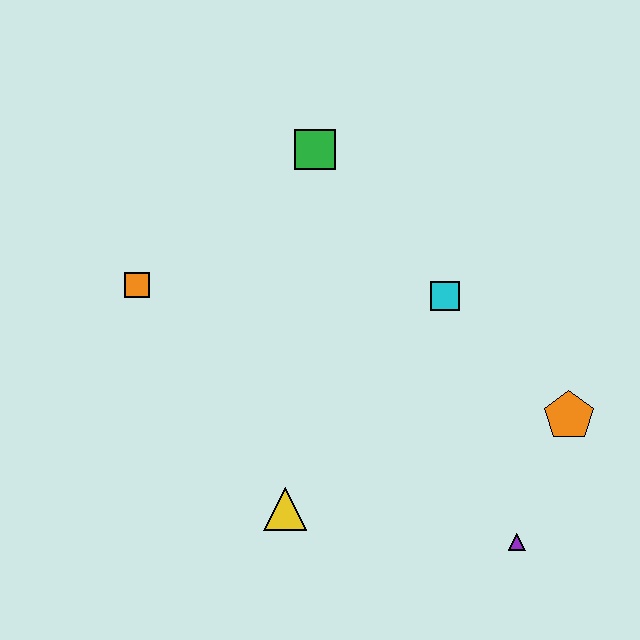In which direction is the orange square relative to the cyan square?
The orange square is to the left of the cyan square.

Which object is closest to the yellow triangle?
The purple triangle is closest to the yellow triangle.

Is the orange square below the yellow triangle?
No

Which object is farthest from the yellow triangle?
The green square is farthest from the yellow triangle.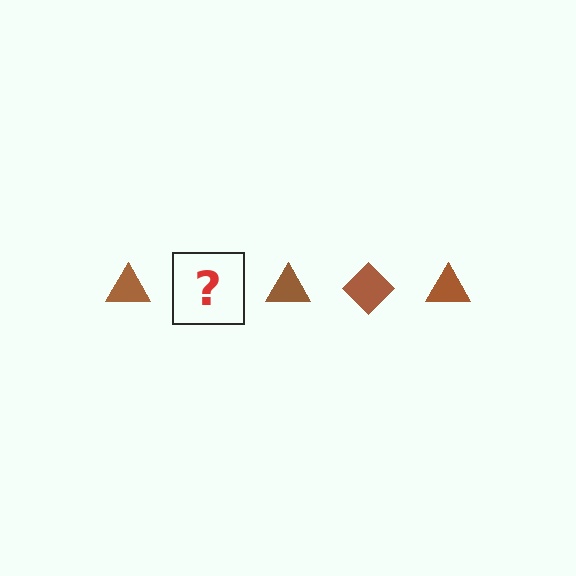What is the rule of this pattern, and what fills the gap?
The rule is that the pattern cycles through triangle, diamond shapes in brown. The gap should be filled with a brown diamond.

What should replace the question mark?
The question mark should be replaced with a brown diamond.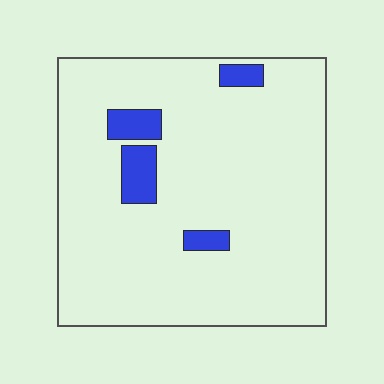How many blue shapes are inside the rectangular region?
4.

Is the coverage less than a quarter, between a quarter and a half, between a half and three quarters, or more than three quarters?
Less than a quarter.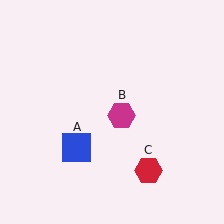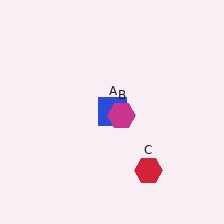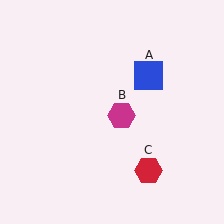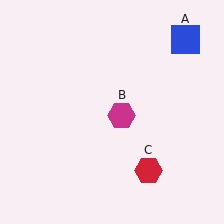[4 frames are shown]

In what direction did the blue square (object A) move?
The blue square (object A) moved up and to the right.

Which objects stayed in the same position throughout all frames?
Magenta hexagon (object B) and red hexagon (object C) remained stationary.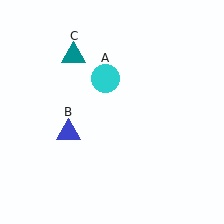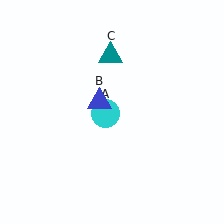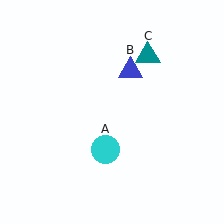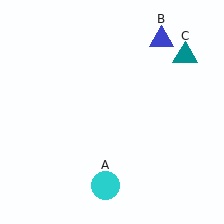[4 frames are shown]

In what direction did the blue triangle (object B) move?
The blue triangle (object B) moved up and to the right.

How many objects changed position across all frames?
3 objects changed position: cyan circle (object A), blue triangle (object B), teal triangle (object C).